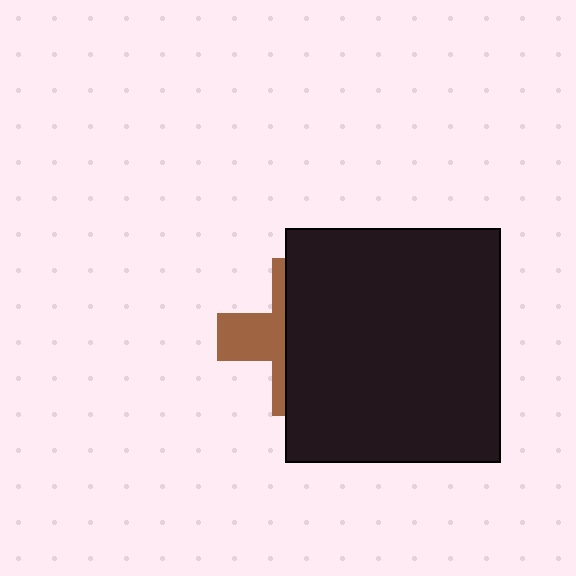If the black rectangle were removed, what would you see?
You would see the complete brown cross.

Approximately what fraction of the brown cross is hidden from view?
Roughly 62% of the brown cross is hidden behind the black rectangle.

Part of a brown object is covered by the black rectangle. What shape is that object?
It is a cross.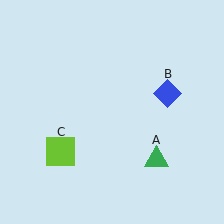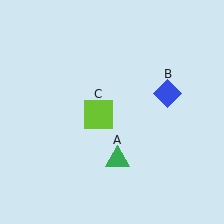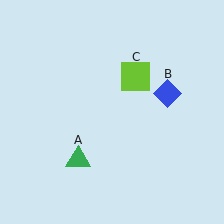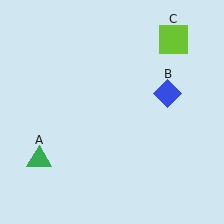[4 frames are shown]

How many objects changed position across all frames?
2 objects changed position: green triangle (object A), lime square (object C).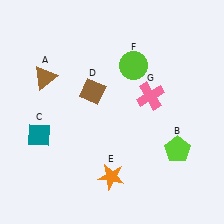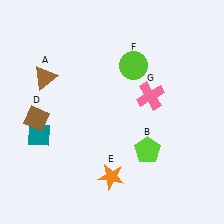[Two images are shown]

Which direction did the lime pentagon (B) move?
The lime pentagon (B) moved left.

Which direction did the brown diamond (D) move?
The brown diamond (D) moved left.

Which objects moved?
The objects that moved are: the lime pentagon (B), the brown diamond (D).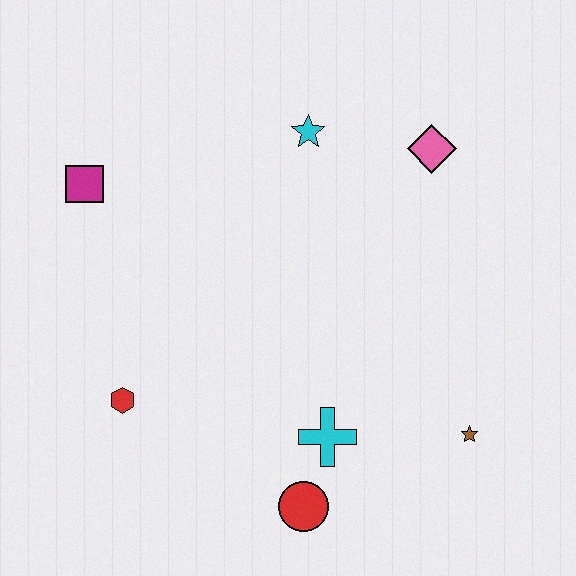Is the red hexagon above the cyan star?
No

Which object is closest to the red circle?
The cyan cross is closest to the red circle.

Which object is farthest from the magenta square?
The brown star is farthest from the magenta square.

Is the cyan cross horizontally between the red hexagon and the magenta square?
No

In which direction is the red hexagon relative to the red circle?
The red hexagon is to the left of the red circle.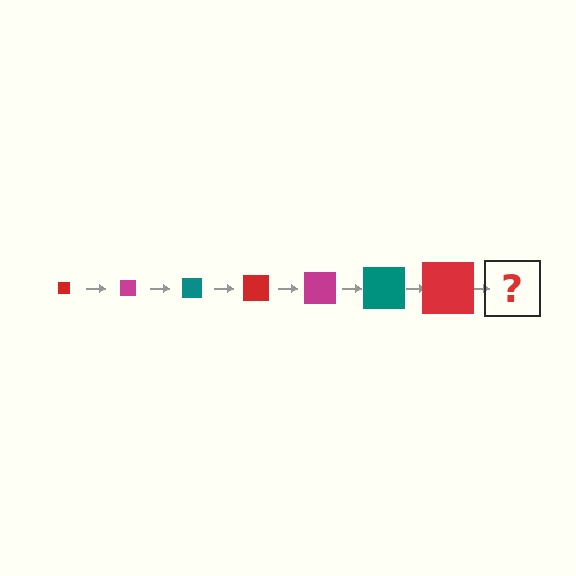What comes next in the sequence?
The next element should be a magenta square, larger than the previous one.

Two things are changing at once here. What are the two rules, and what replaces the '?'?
The two rules are that the square grows larger each step and the color cycles through red, magenta, and teal. The '?' should be a magenta square, larger than the previous one.